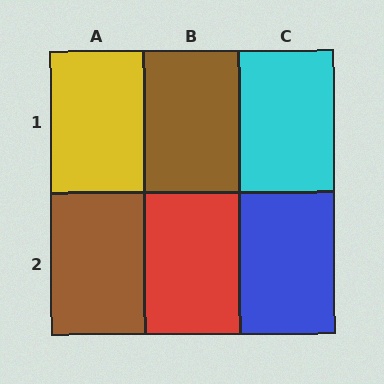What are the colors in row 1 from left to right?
Yellow, brown, cyan.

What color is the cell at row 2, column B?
Red.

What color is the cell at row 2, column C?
Blue.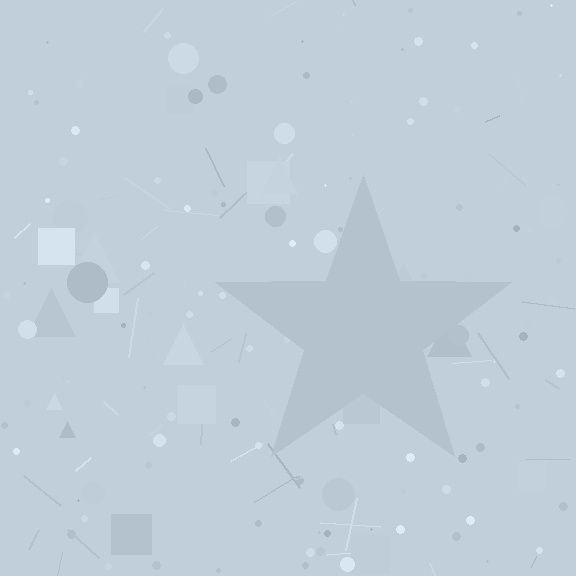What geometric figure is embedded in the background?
A star is embedded in the background.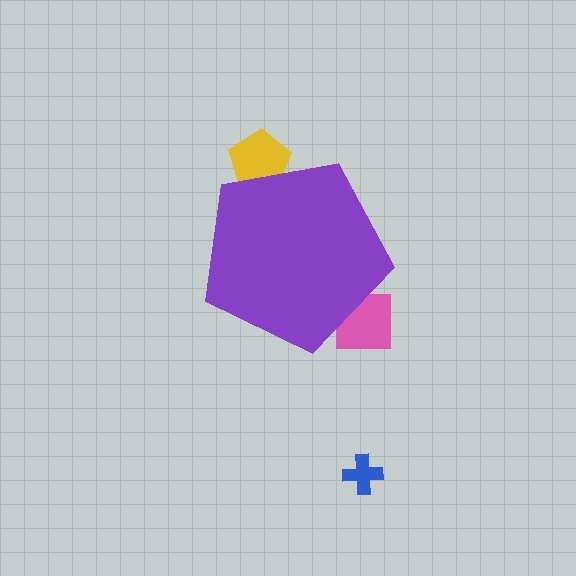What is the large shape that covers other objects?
A purple pentagon.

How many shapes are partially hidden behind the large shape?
2 shapes are partially hidden.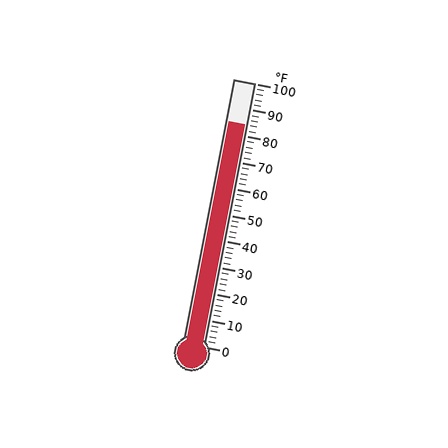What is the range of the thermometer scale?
The thermometer scale ranges from 0°F to 100°F.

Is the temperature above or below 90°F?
The temperature is below 90°F.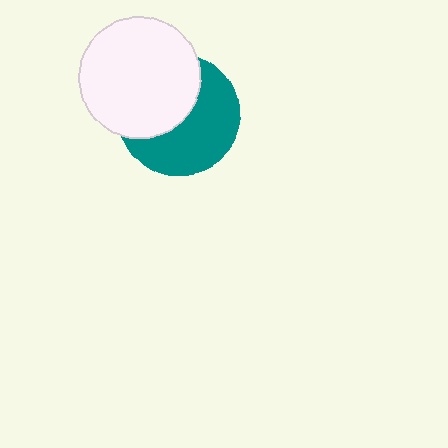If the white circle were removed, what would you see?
You would see the complete teal circle.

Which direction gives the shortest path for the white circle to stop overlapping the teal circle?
Moving toward the upper-left gives the shortest separation.